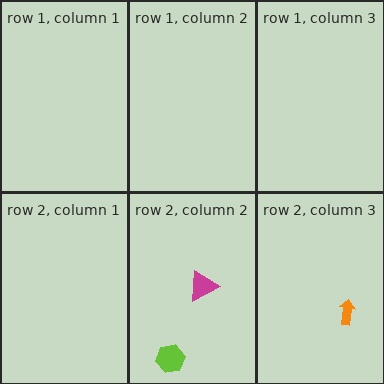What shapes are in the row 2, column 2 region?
The magenta triangle, the lime hexagon.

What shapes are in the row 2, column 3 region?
The orange arrow.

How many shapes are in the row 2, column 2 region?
2.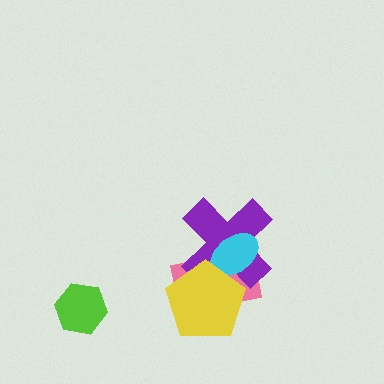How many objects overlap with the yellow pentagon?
3 objects overlap with the yellow pentagon.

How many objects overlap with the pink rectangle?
3 objects overlap with the pink rectangle.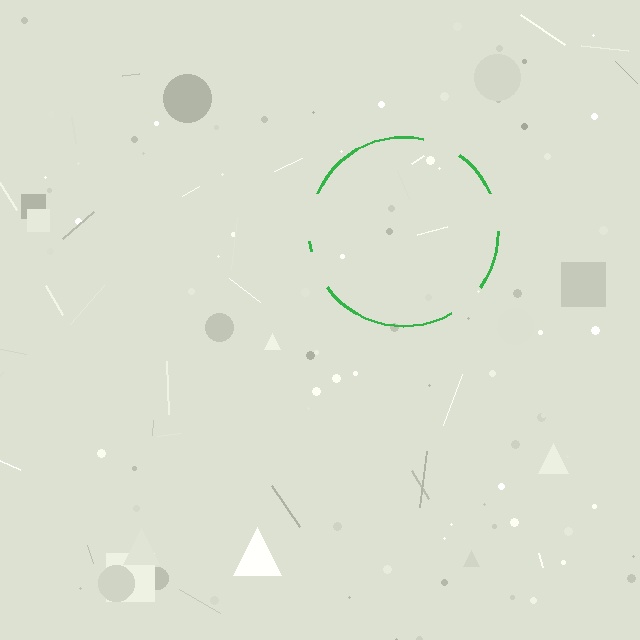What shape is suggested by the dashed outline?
The dashed outline suggests a circle.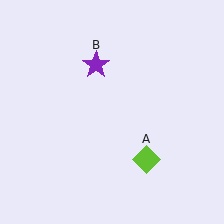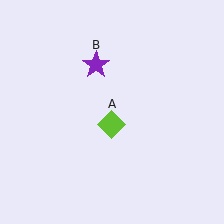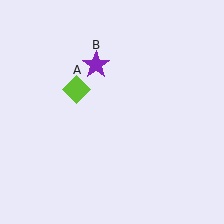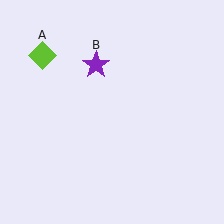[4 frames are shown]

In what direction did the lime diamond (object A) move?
The lime diamond (object A) moved up and to the left.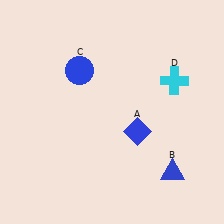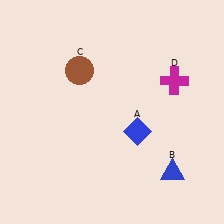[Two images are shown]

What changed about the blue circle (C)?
In Image 1, C is blue. In Image 2, it changed to brown.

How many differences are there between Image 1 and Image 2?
There are 2 differences between the two images.